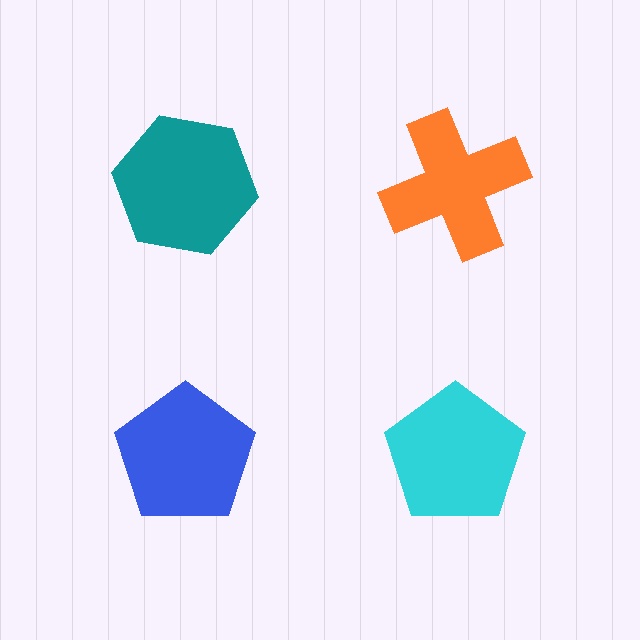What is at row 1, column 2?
An orange cross.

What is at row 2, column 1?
A blue pentagon.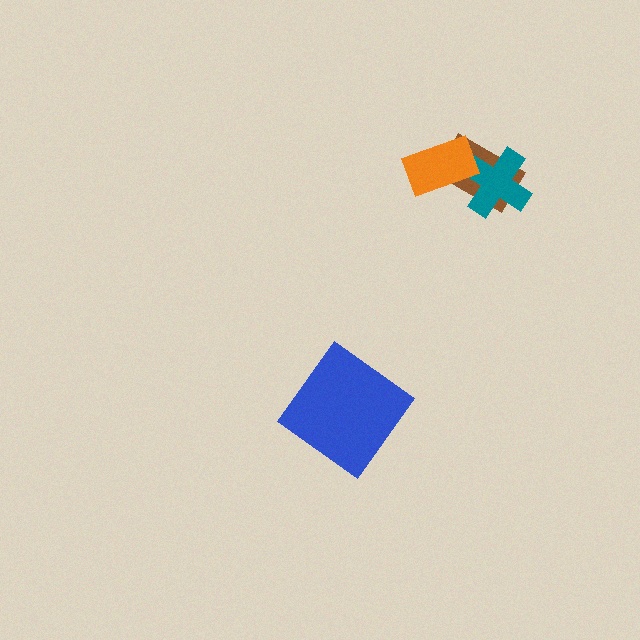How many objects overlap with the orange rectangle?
2 objects overlap with the orange rectangle.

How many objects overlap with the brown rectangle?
2 objects overlap with the brown rectangle.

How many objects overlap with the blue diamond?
0 objects overlap with the blue diamond.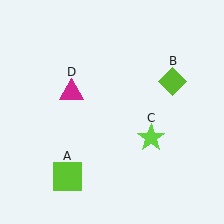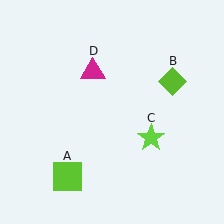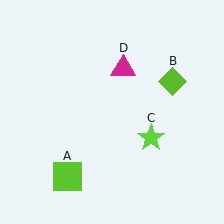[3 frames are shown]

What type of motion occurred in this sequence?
The magenta triangle (object D) rotated clockwise around the center of the scene.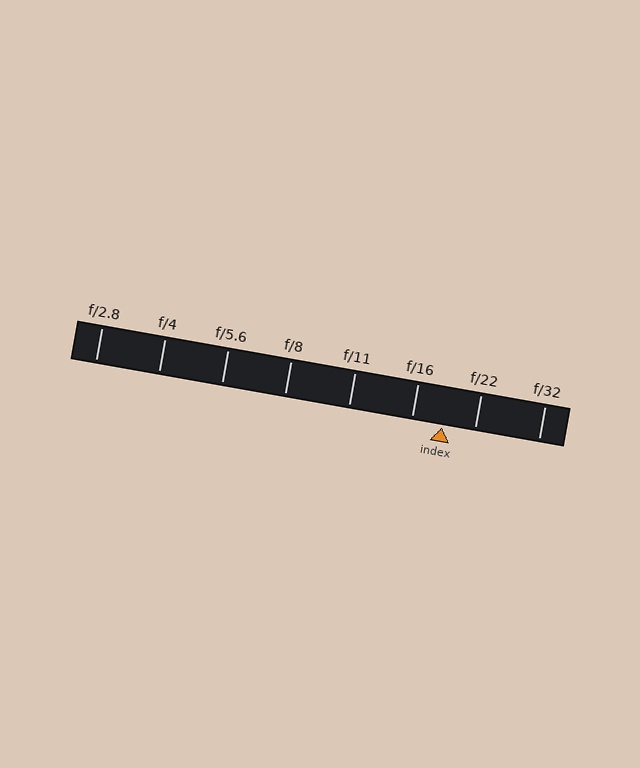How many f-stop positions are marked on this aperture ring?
There are 8 f-stop positions marked.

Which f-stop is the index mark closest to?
The index mark is closest to f/16.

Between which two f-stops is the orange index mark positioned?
The index mark is between f/16 and f/22.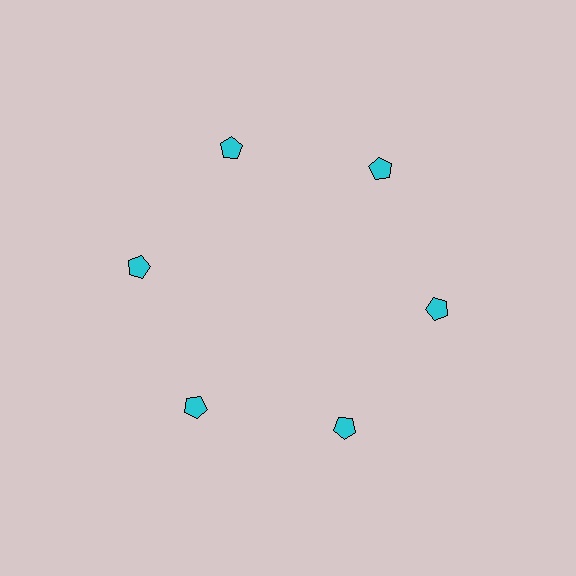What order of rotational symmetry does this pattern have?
This pattern has 6-fold rotational symmetry.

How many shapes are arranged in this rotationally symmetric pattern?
There are 6 shapes, arranged in 6 groups of 1.